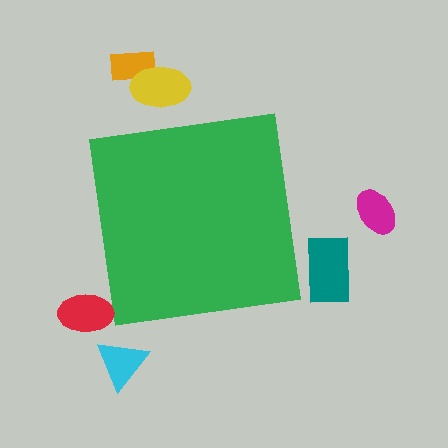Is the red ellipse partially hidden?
No, the red ellipse is fully visible.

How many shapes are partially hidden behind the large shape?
0 shapes are partially hidden.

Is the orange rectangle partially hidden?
No, the orange rectangle is fully visible.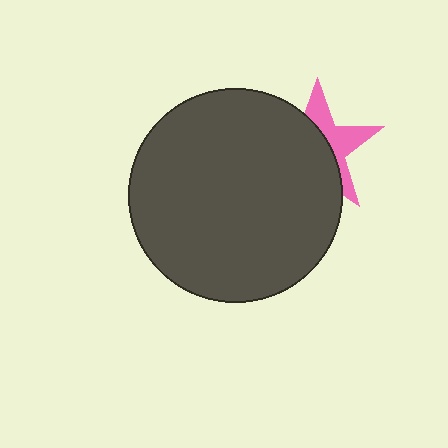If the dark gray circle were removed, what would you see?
You would see the complete pink star.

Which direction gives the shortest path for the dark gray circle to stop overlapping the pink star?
Moving left gives the shortest separation.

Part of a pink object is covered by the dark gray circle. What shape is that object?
It is a star.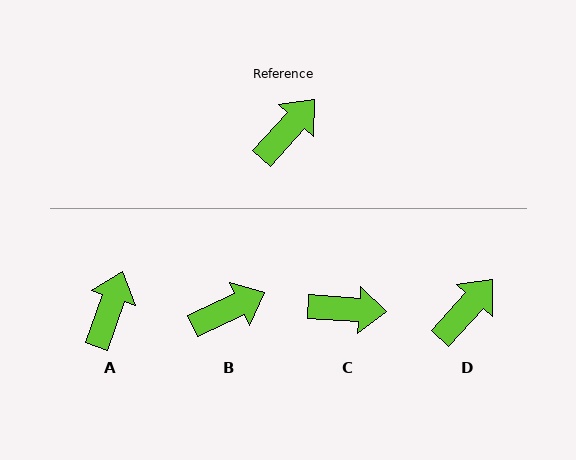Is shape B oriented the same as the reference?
No, it is off by about 23 degrees.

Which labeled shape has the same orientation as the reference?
D.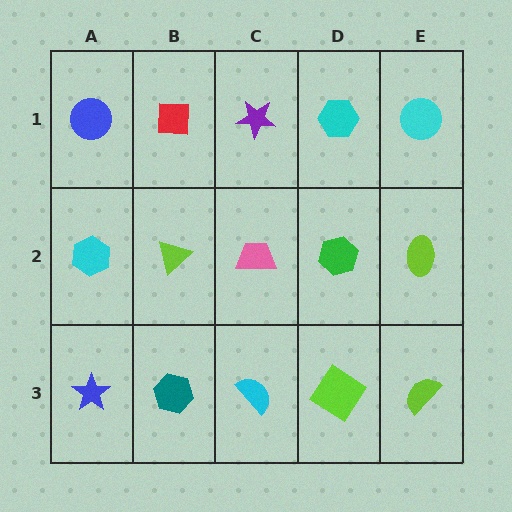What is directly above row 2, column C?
A purple star.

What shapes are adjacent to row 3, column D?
A green hexagon (row 2, column D), a cyan semicircle (row 3, column C), a lime semicircle (row 3, column E).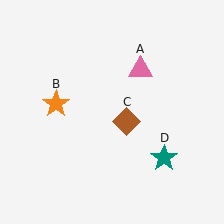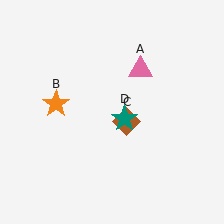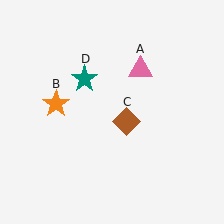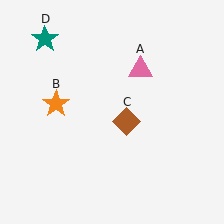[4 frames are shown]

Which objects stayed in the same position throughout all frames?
Pink triangle (object A) and orange star (object B) and brown diamond (object C) remained stationary.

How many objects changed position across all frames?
1 object changed position: teal star (object D).